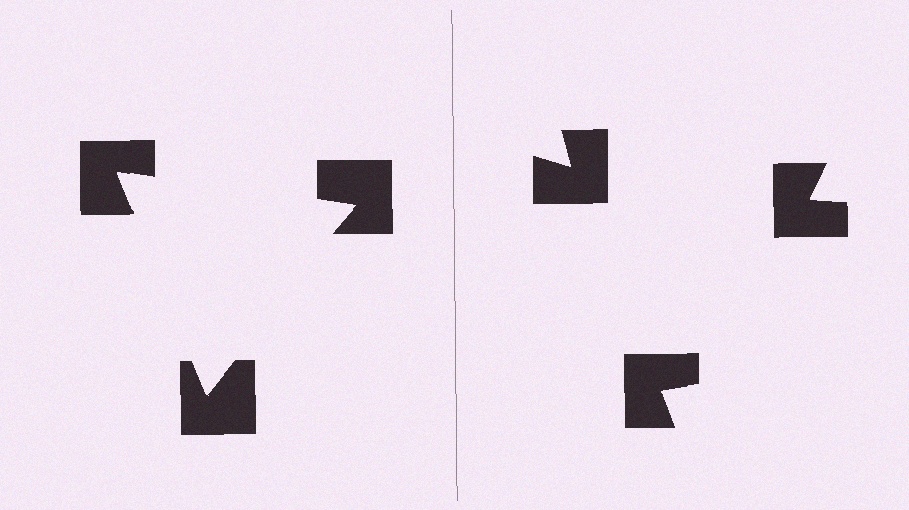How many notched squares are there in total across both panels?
6 — 3 on each side.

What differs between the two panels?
The notched squares are positioned identically on both sides; only the wedge orientations differ. On the left they align to a triangle; on the right they are misaligned.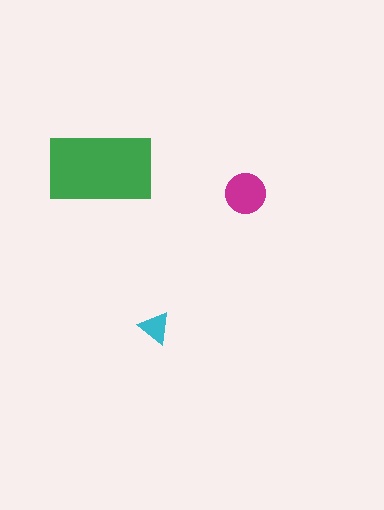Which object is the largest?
The green rectangle.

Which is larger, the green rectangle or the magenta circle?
The green rectangle.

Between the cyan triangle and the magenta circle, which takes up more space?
The magenta circle.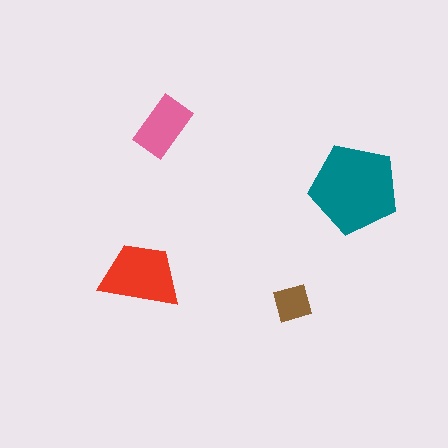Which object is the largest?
The teal pentagon.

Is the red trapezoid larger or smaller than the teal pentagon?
Smaller.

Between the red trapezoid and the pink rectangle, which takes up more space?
The red trapezoid.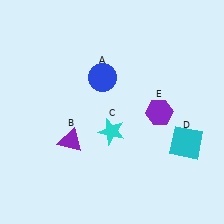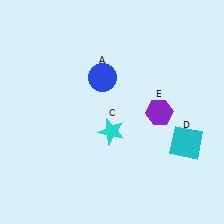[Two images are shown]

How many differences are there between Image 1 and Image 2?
There is 1 difference between the two images.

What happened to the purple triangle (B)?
The purple triangle (B) was removed in Image 2. It was in the bottom-left area of Image 1.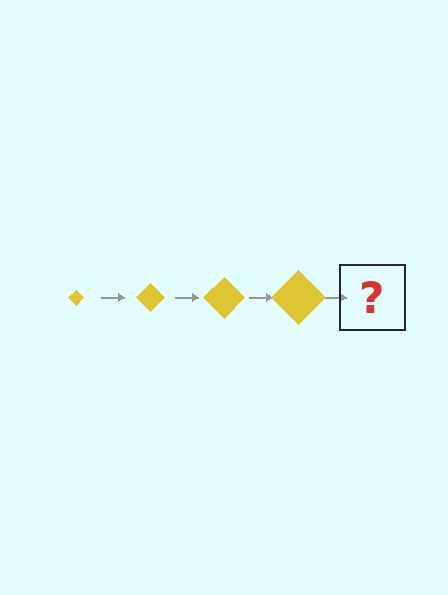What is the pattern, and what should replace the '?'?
The pattern is that the diamond gets progressively larger each step. The '?' should be a yellow diamond, larger than the previous one.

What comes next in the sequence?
The next element should be a yellow diamond, larger than the previous one.